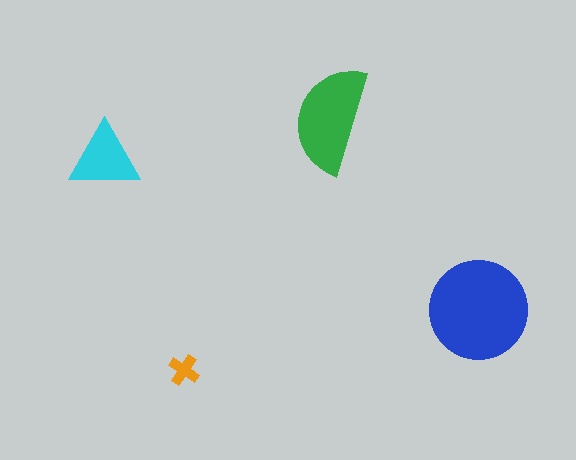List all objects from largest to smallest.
The blue circle, the green semicircle, the cyan triangle, the orange cross.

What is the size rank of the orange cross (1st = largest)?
4th.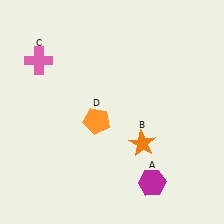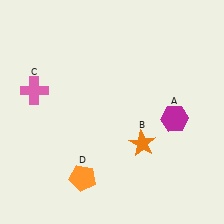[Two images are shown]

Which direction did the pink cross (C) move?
The pink cross (C) moved down.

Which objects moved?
The objects that moved are: the magenta hexagon (A), the pink cross (C), the orange pentagon (D).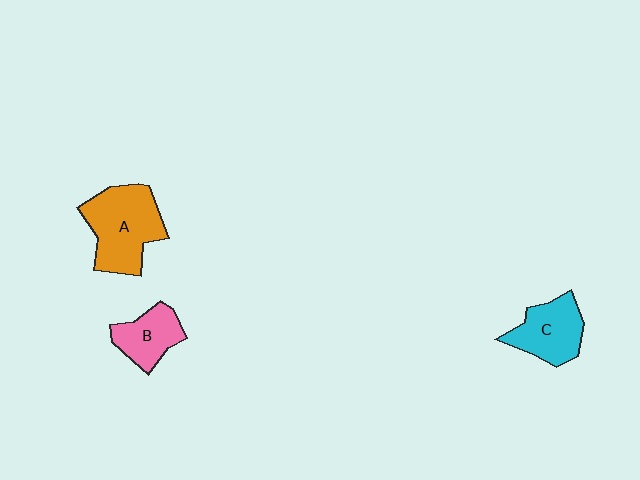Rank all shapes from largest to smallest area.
From largest to smallest: A (orange), C (cyan), B (pink).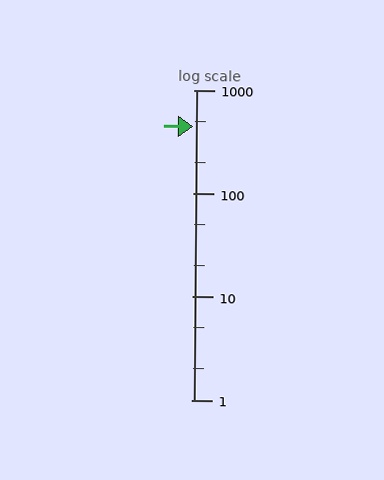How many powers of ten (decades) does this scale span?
The scale spans 3 decades, from 1 to 1000.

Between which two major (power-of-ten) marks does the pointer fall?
The pointer is between 100 and 1000.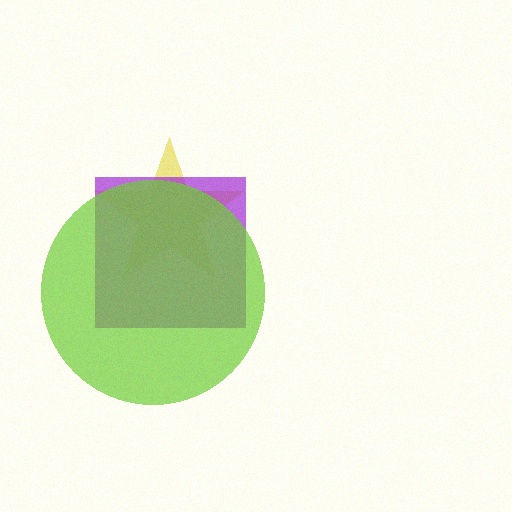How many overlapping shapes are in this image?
There are 3 overlapping shapes in the image.